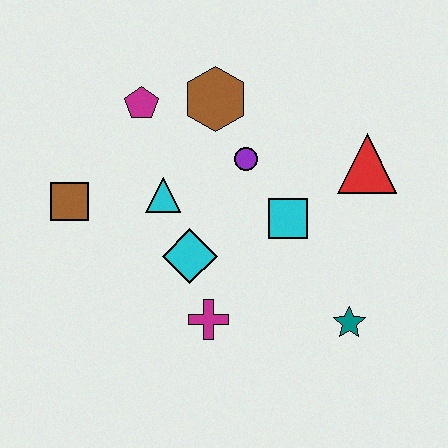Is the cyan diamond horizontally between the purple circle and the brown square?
Yes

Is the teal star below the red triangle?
Yes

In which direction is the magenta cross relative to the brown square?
The magenta cross is to the right of the brown square.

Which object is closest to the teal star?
The cyan square is closest to the teal star.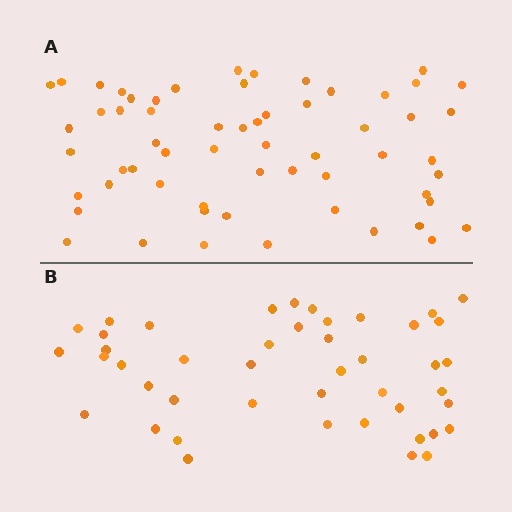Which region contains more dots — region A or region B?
Region A (the top region) has more dots.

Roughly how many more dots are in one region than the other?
Region A has approximately 15 more dots than region B.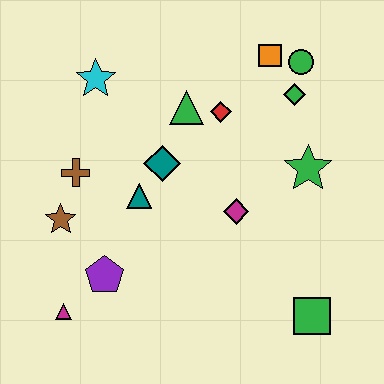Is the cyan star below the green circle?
Yes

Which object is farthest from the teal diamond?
The green square is farthest from the teal diamond.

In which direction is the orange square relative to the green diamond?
The orange square is above the green diamond.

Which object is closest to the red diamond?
The green triangle is closest to the red diamond.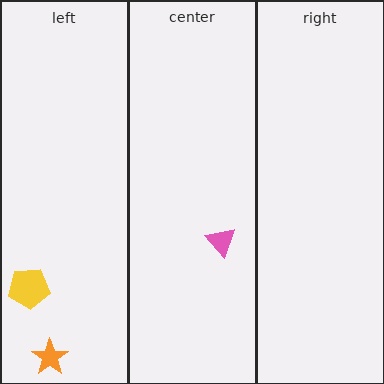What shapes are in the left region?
The orange star, the yellow pentagon.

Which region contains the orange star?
The left region.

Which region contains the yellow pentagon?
The left region.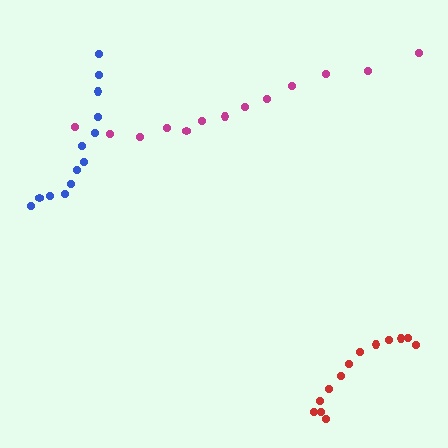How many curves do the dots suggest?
There are 3 distinct paths.